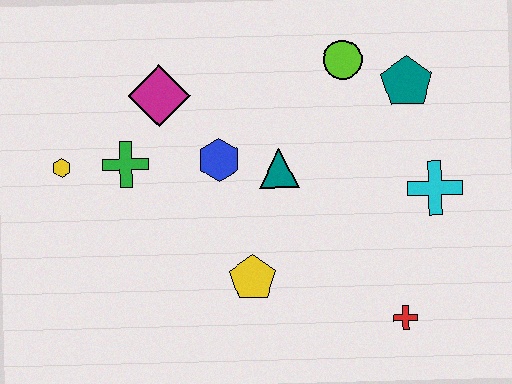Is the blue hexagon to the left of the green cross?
No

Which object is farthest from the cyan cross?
The yellow hexagon is farthest from the cyan cross.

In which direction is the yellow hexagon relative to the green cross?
The yellow hexagon is to the left of the green cross.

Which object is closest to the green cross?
The yellow hexagon is closest to the green cross.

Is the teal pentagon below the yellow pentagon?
No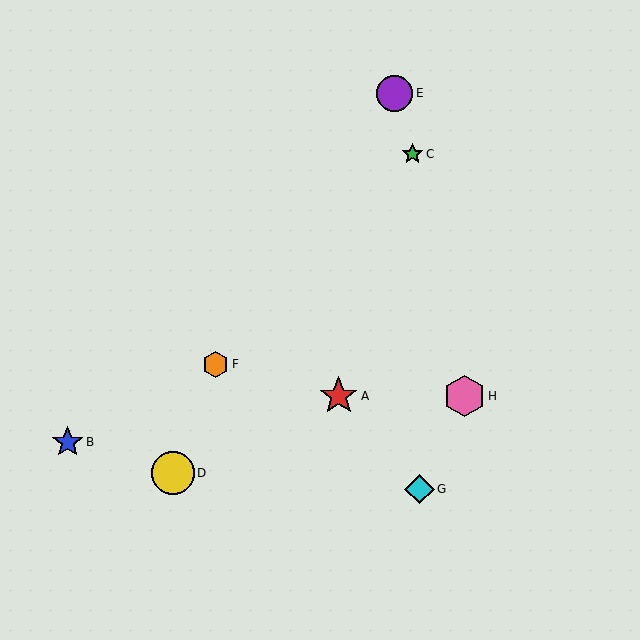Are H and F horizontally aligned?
No, H is at y≈396 and F is at y≈364.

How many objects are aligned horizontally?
2 objects (A, H) are aligned horizontally.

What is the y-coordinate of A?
Object A is at y≈396.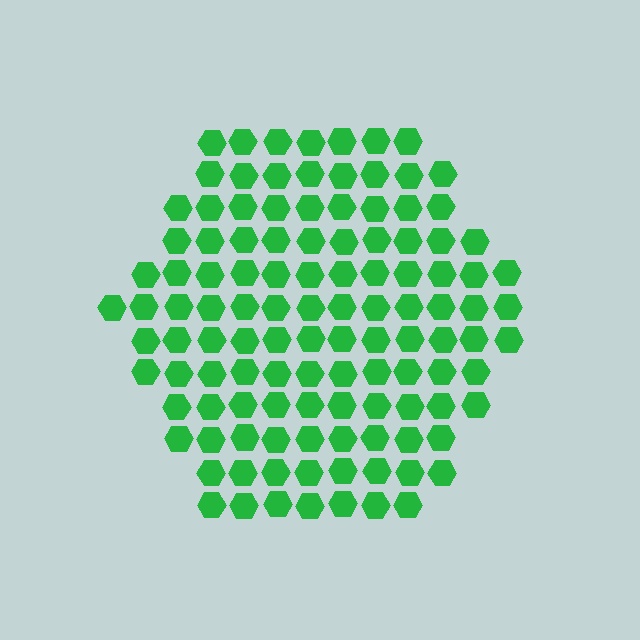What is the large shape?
The large shape is a hexagon.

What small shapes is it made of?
It is made of small hexagons.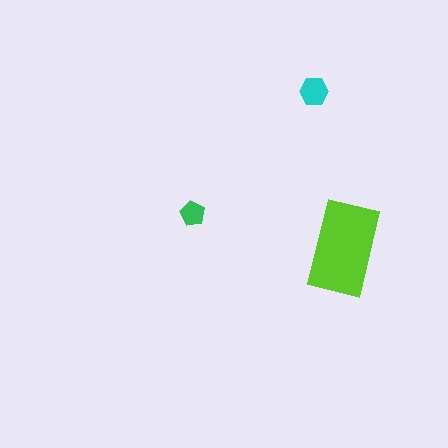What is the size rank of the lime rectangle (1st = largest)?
1st.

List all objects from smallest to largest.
The green pentagon, the cyan hexagon, the lime rectangle.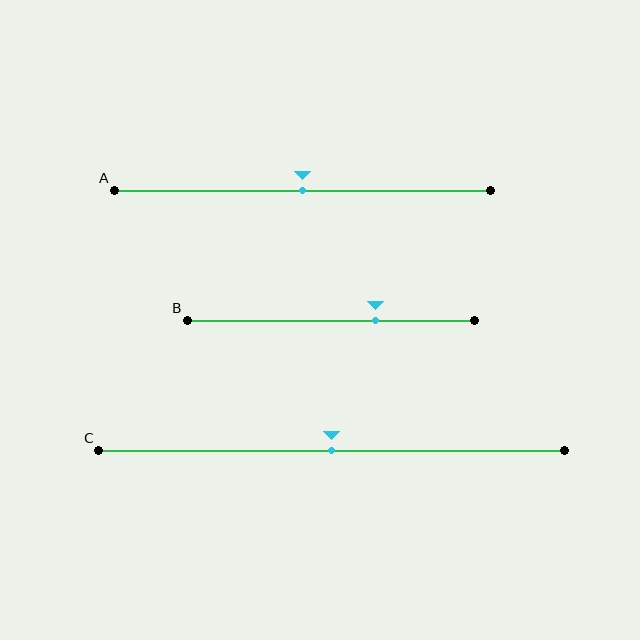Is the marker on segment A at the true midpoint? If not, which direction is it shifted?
Yes, the marker on segment A is at the true midpoint.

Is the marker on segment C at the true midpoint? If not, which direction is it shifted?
Yes, the marker on segment C is at the true midpoint.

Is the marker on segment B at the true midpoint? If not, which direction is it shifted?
No, the marker on segment B is shifted to the right by about 15% of the segment length.